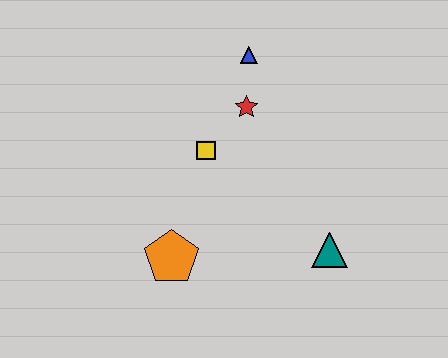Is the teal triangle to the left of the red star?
No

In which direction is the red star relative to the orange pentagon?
The red star is above the orange pentagon.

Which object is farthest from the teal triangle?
The blue triangle is farthest from the teal triangle.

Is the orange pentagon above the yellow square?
No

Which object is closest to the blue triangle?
The red star is closest to the blue triangle.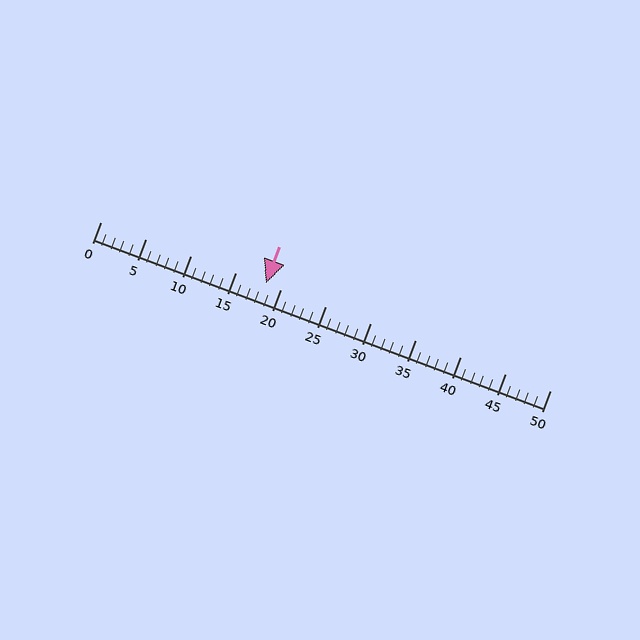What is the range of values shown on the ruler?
The ruler shows values from 0 to 50.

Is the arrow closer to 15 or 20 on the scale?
The arrow is closer to 20.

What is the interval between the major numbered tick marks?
The major tick marks are spaced 5 units apart.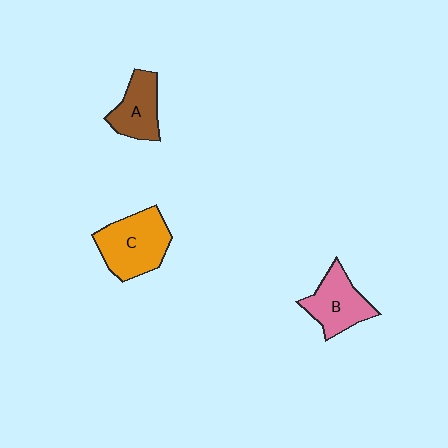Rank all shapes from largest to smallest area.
From largest to smallest: C (orange), B (pink), A (brown).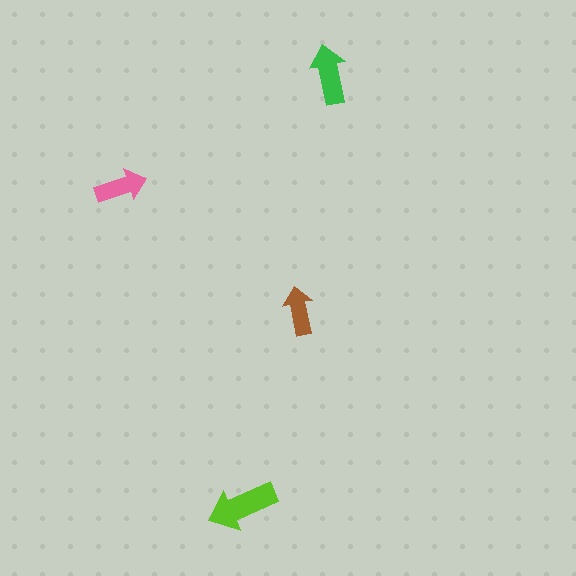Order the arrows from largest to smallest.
the lime one, the green one, the pink one, the brown one.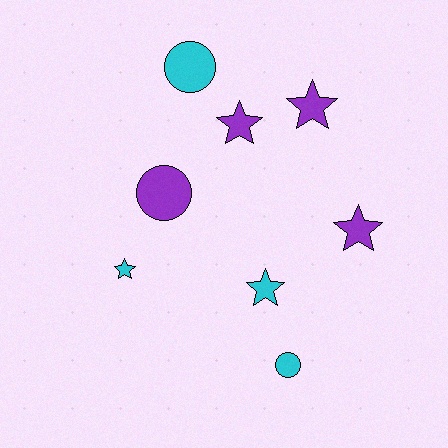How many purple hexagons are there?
There are no purple hexagons.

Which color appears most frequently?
Cyan, with 4 objects.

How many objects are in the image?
There are 8 objects.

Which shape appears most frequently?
Star, with 5 objects.